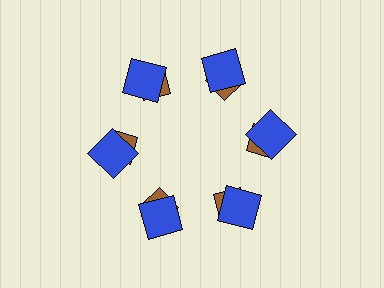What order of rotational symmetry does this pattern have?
This pattern has 6-fold rotational symmetry.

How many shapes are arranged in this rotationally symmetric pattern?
There are 12 shapes, arranged in 6 groups of 2.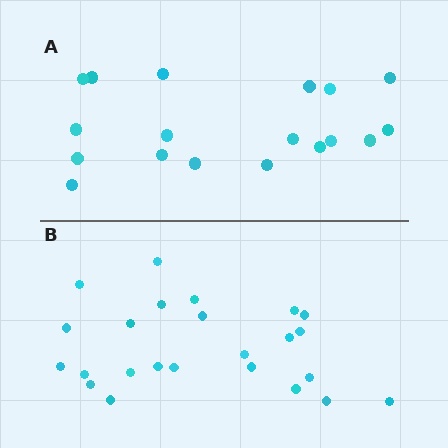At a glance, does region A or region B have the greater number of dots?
Region B (the bottom region) has more dots.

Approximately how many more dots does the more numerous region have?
Region B has about 6 more dots than region A.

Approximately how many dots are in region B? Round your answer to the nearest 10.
About 20 dots. (The exact count is 24, which rounds to 20.)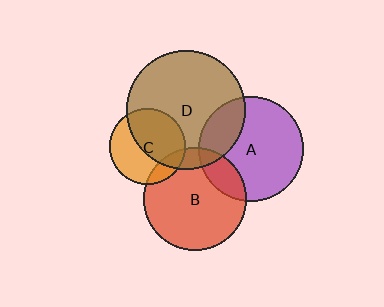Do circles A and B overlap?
Yes.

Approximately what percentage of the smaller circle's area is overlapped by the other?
Approximately 15%.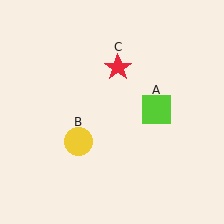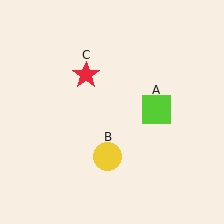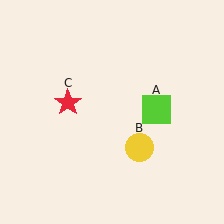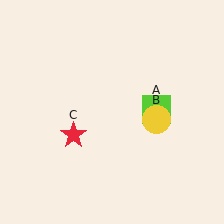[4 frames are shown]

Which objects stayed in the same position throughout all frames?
Lime square (object A) remained stationary.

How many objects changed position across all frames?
2 objects changed position: yellow circle (object B), red star (object C).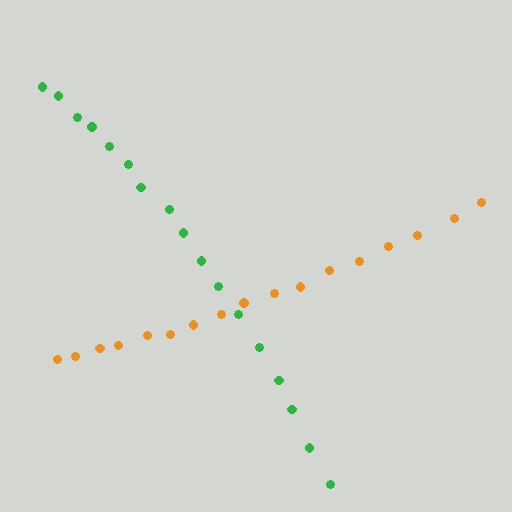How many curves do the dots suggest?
There are 2 distinct paths.